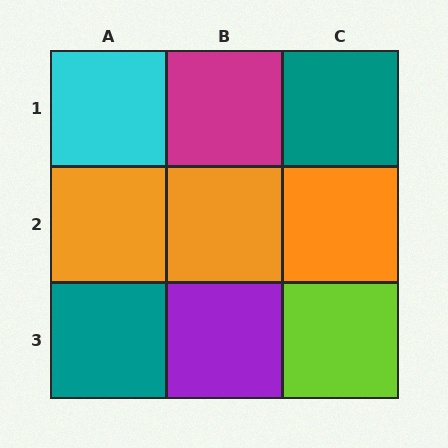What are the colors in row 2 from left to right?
Orange, orange, orange.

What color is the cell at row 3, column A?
Teal.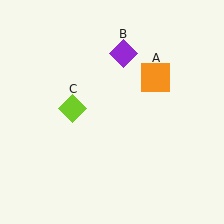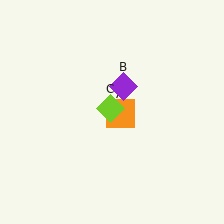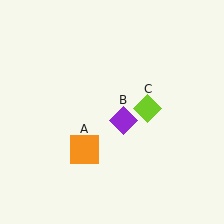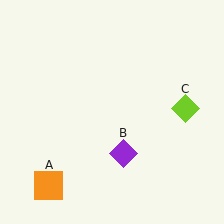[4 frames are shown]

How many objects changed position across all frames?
3 objects changed position: orange square (object A), purple diamond (object B), lime diamond (object C).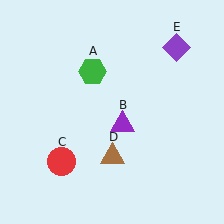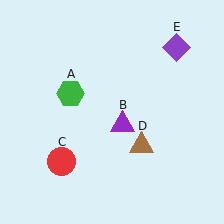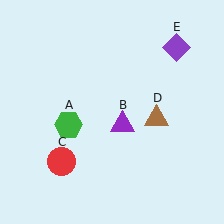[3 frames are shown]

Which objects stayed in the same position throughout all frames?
Purple triangle (object B) and red circle (object C) and purple diamond (object E) remained stationary.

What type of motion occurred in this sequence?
The green hexagon (object A), brown triangle (object D) rotated counterclockwise around the center of the scene.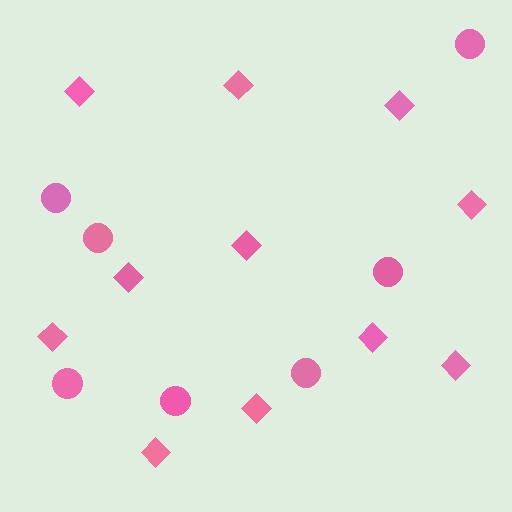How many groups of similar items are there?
There are 2 groups: one group of diamonds (11) and one group of circles (7).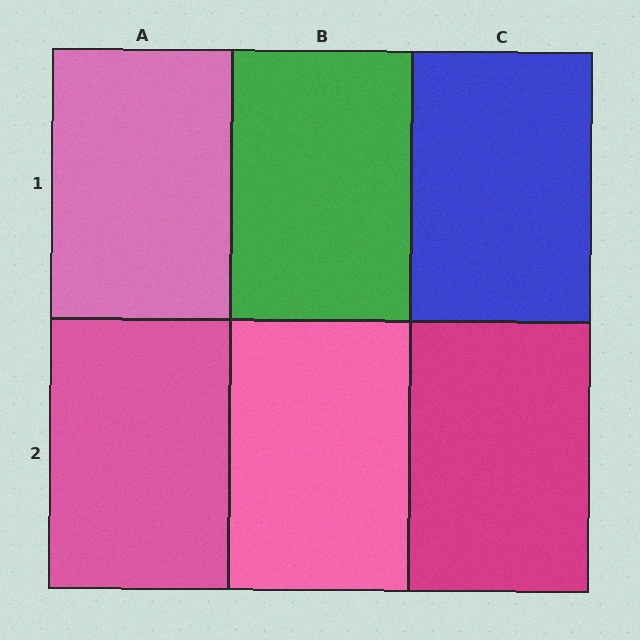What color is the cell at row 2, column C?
Magenta.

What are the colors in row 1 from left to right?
Pink, green, blue.